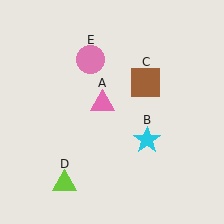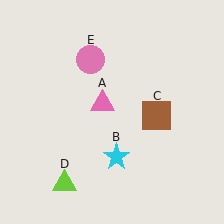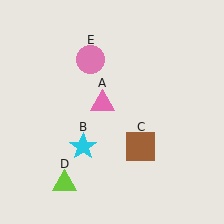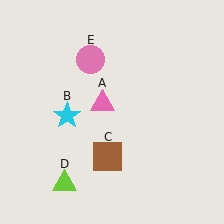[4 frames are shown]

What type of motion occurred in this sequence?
The cyan star (object B), brown square (object C) rotated clockwise around the center of the scene.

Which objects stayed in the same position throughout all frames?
Pink triangle (object A) and lime triangle (object D) and pink circle (object E) remained stationary.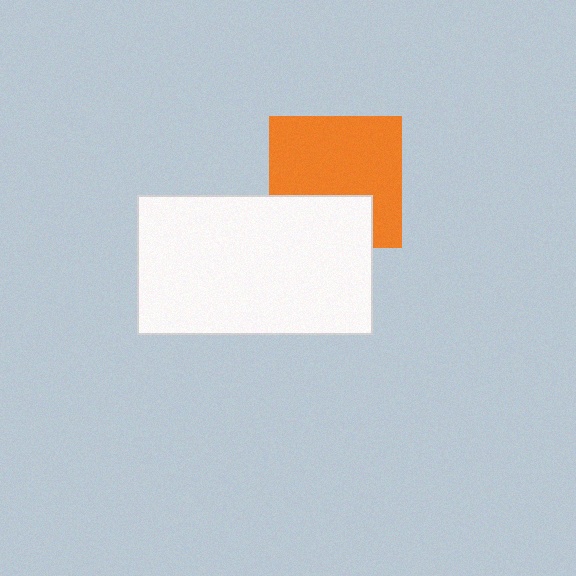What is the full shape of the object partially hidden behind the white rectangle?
The partially hidden object is an orange square.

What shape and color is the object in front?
The object in front is a white rectangle.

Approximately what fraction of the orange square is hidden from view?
Roughly 31% of the orange square is hidden behind the white rectangle.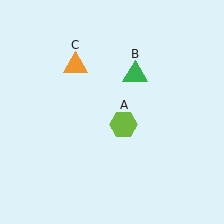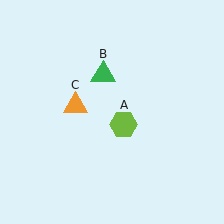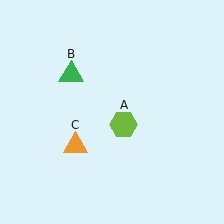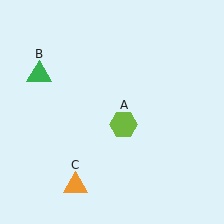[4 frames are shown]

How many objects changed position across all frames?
2 objects changed position: green triangle (object B), orange triangle (object C).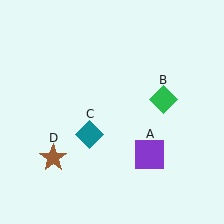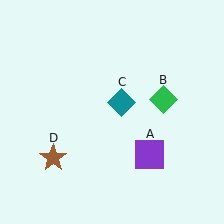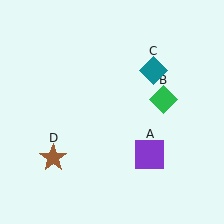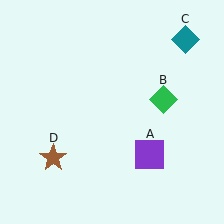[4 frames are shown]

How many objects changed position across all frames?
1 object changed position: teal diamond (object C).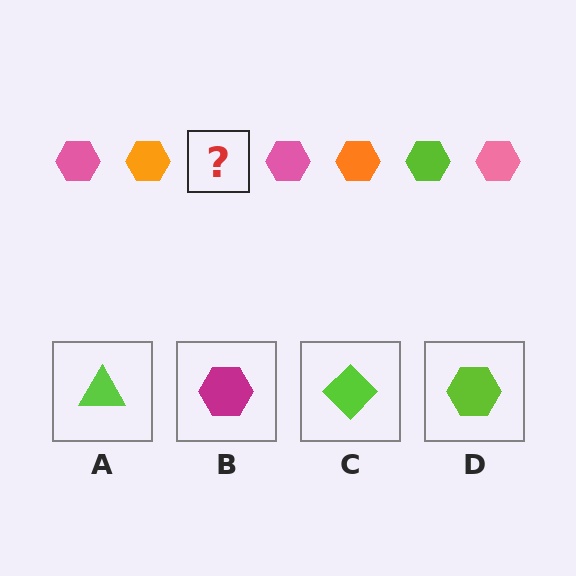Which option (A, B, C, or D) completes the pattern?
D.